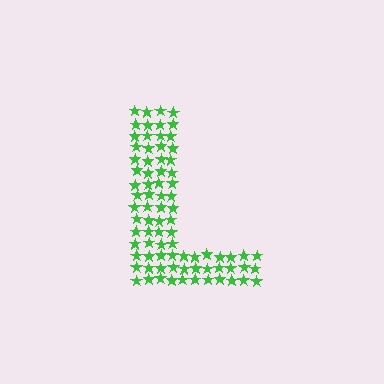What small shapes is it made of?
It is made of small stars.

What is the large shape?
The large shape is the letter L.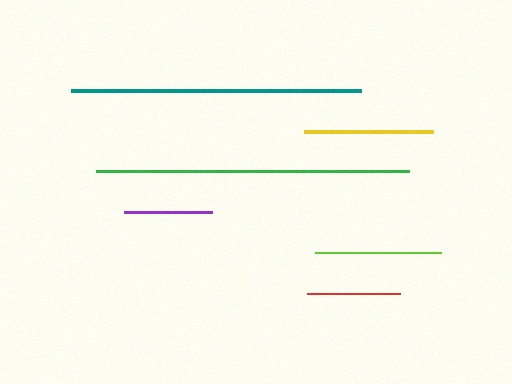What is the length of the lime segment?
The lime segment is approximately 125 pixels long.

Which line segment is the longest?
The green line is the longest at approximately 314 pixels.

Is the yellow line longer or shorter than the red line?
The yellow line is longer than the red line.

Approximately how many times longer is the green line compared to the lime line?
The green line is approximately 2.5 times the length of the lime line.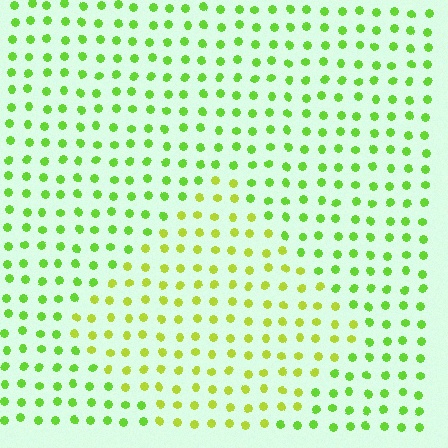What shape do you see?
I see a diamond.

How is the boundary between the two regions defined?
The boundary is defined purely by a slight shift in hue (about 28 degrees). Spacing, size, and orientation are identical on both sides.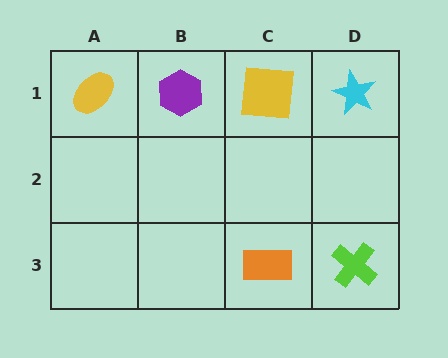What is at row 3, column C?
An orange rectangle.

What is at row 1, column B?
A purple hexagon.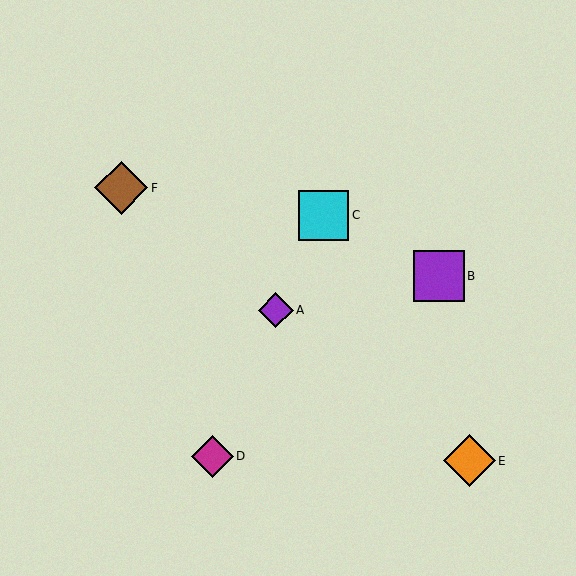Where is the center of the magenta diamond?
The center of the magenta diamond is at (212, 456).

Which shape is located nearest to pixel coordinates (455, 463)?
The orange diamond (labeled E) at (469, 461) is nearest to that location.